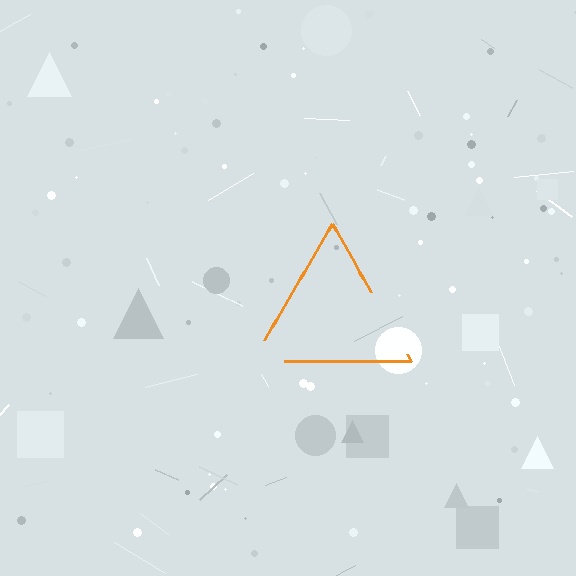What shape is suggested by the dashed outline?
The dashed outline suggests a triangle.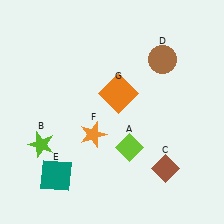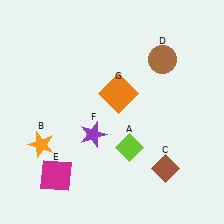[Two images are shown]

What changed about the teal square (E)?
In Image 1, E is teal. In Image 2, it changed to magenta.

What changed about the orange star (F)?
In Image 1, F is orange. In Image 2, it changed to purple.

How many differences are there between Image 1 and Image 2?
There are 3 differences between the two images.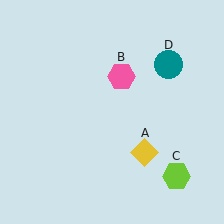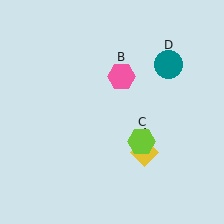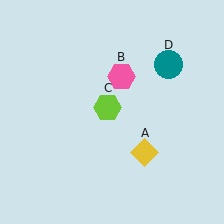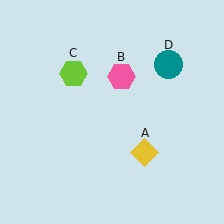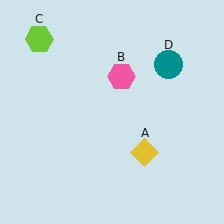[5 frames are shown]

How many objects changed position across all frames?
1 object changed position: lime hexagon (object C).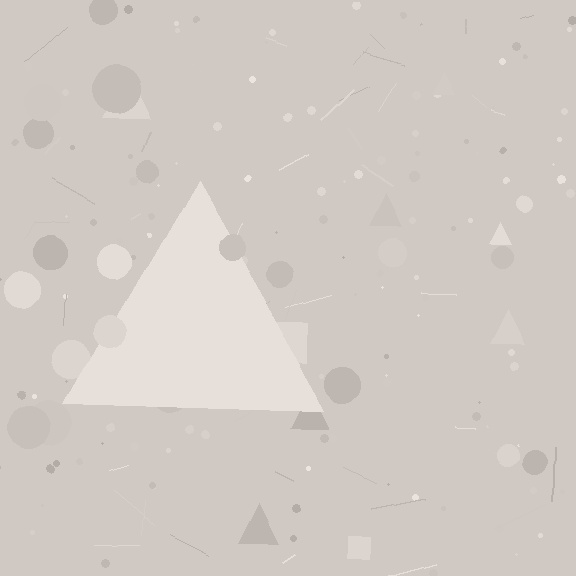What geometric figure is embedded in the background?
A triangle is embedded in the background.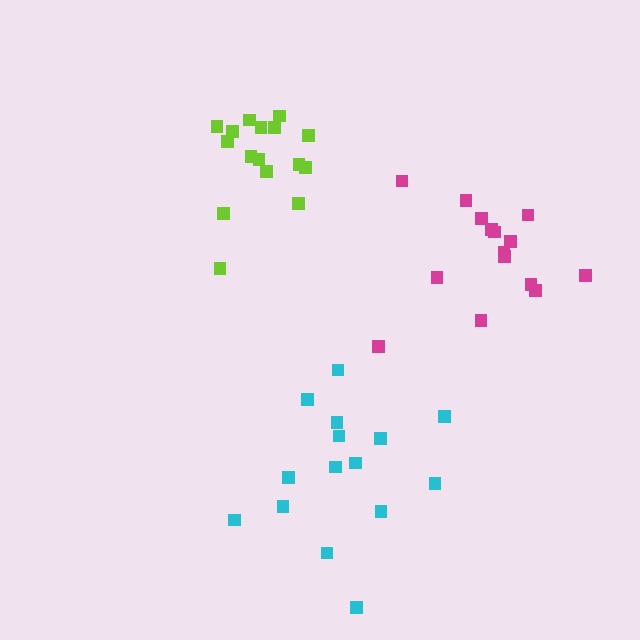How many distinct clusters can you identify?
There are 3 distinct clusters.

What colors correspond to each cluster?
The clusters are colored: lime, magenta, cyan.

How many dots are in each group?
Group 1: 16 dots, Group 2: 15 dots, Group 3: 15 dots (46 total).